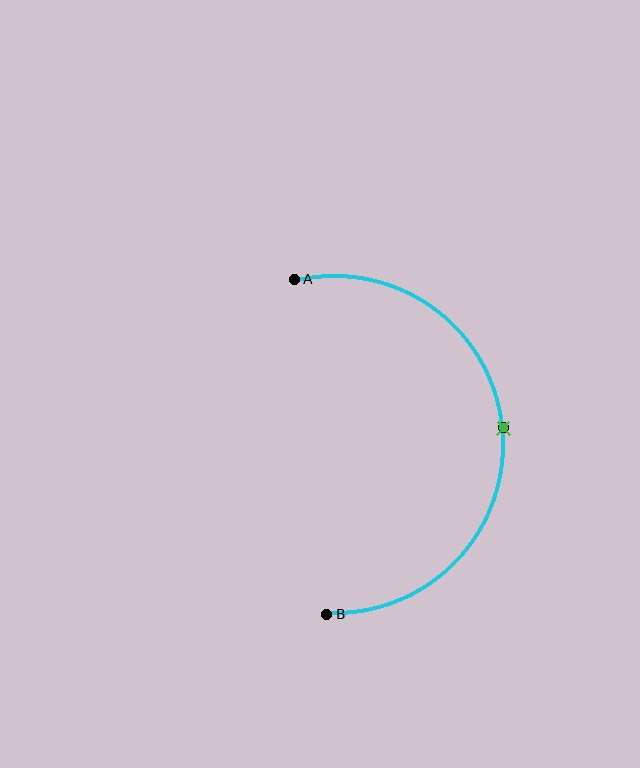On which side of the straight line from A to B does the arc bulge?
The arc bulges to the right of the straight line connecting A and B.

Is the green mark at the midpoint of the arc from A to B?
Yes. The green mark lies on the arc at equal arc-length from both A and B — it is the arc midpoint.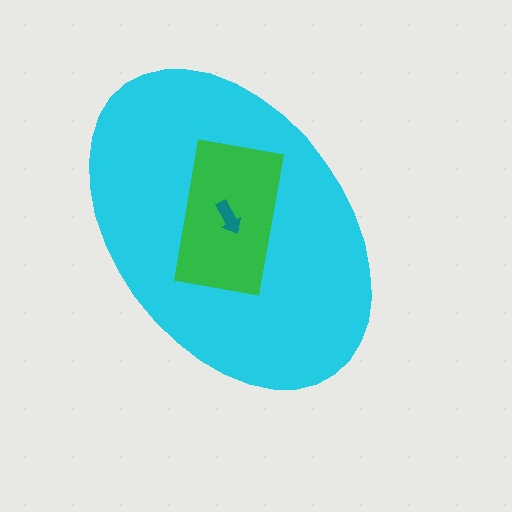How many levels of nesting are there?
3.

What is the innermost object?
The teal arrow.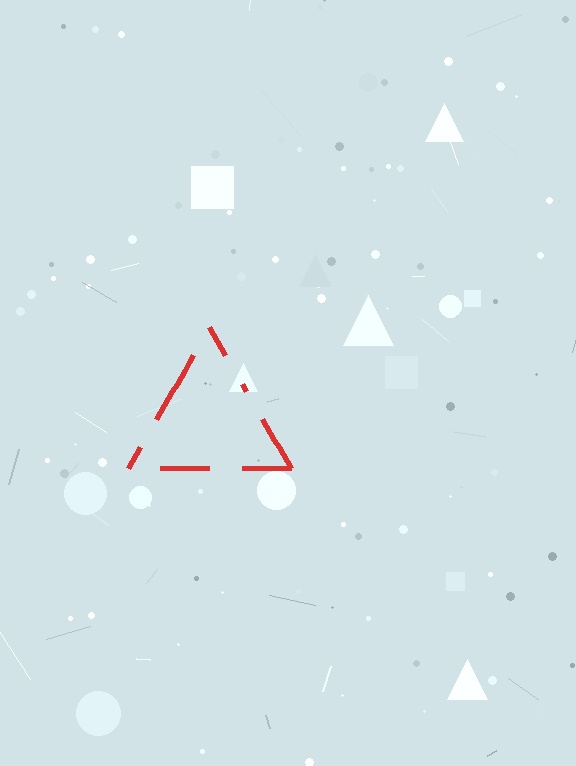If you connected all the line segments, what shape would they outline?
They would outline a triangle.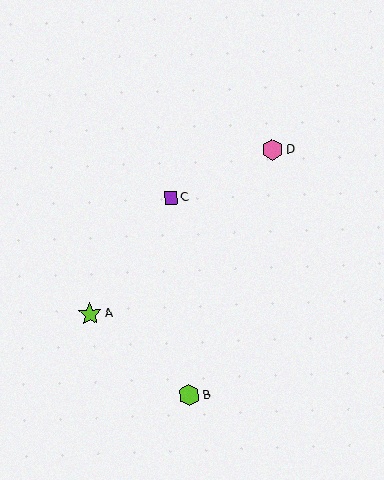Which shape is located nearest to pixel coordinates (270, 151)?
The pink hexagon (labeled D) at (272, 150) is nearest to that location.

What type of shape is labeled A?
Shape A is a lime star.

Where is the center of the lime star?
The center of the lime star is at (90, 314).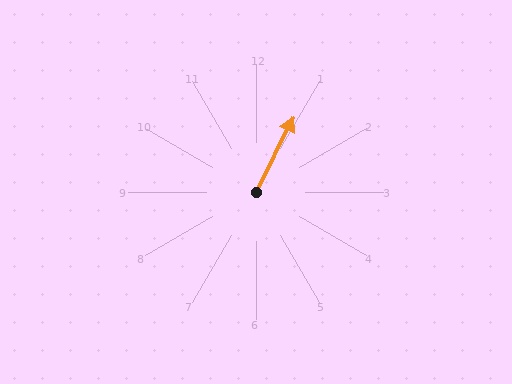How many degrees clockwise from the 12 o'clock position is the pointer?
Approximately 26 degrees.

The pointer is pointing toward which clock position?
Roughly 1 o'clock.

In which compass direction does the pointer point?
Northeast.